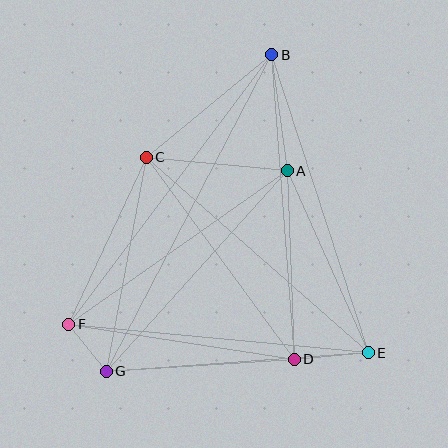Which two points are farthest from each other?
Points B and G are farthest from each other.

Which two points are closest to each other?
Points F and G are closest to each other.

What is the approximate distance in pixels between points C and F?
The distance between C and F is approximately 184 pixels.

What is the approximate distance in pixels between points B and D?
The distance between B and D is approximately 305 pixels.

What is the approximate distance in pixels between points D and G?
The distance between D and G is approximately 189 pixels.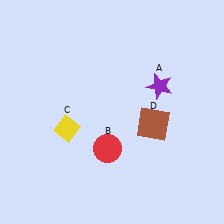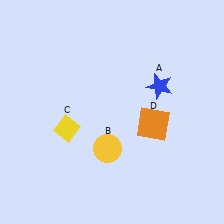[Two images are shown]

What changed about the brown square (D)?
In Image 1, D is brown. In Image 2, it changed to orange.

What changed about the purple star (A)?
In Image 1, A is purple. In Image 2, it changed to blue.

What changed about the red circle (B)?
In Image 1, B is red. In Image 2, it changed to yellow.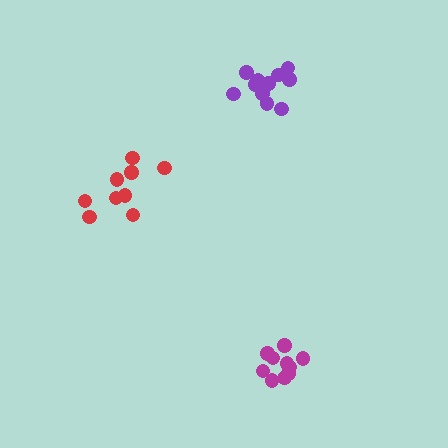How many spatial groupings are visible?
There are 3 spatial groupings.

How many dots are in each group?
Group 1: 9 dots, Group 2: 12 dots, Group 3: 10 dots (31 total).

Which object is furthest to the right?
The magenta cluster is rightmost.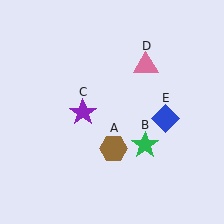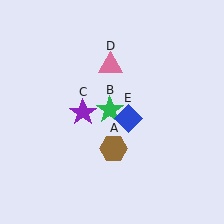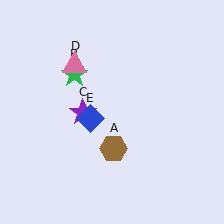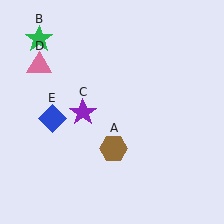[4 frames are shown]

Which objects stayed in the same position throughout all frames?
Brown hexagon (object A) and purple star (object C) remained stationary.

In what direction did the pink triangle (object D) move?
The pink triangle (object D) moved left.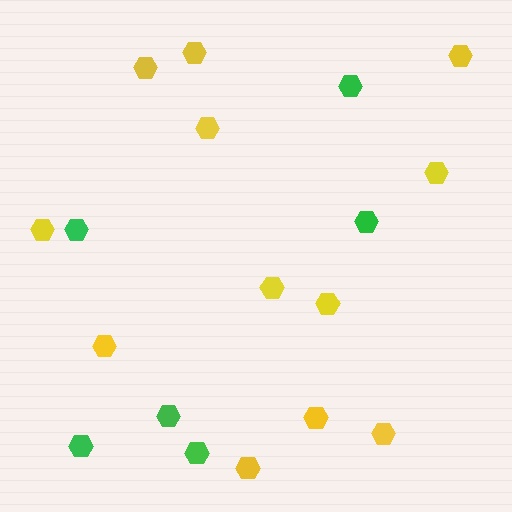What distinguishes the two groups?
There are 2 groups: one group of green hexagons (6) and one group of yellow hexagons (12).